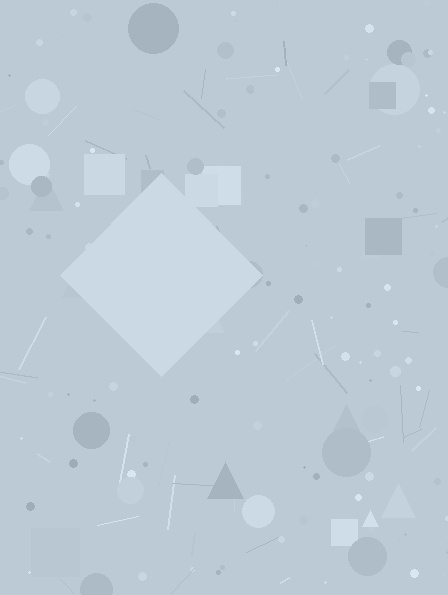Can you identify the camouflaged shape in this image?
The camouflaged shape is a diamond.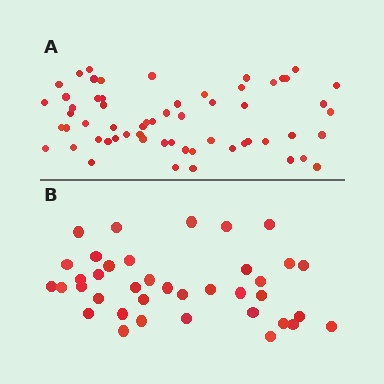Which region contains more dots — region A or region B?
Region A (the top region) has more dots.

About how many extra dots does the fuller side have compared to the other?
Region A has approximately 20 more dots than region B.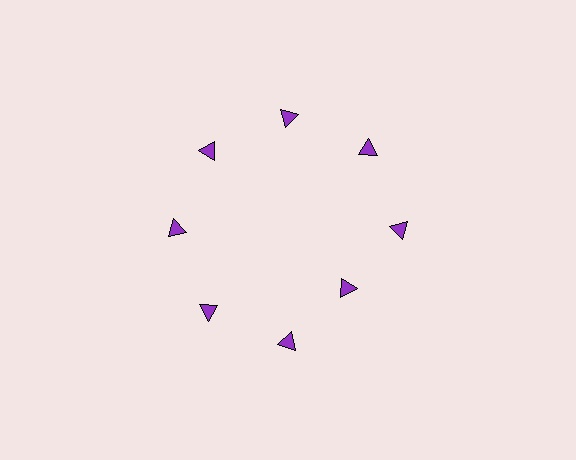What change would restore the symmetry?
The symmetry would be restored by moving it outward, back onto the ring so that all 8 triangles sit at equal angles and equal distance from the center.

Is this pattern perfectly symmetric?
No. The 8 purple triangles are arranged in a ring, but one element near the 4 o'clock position is pulled inward toward the center, breaking the 8-fold rotational symmetry.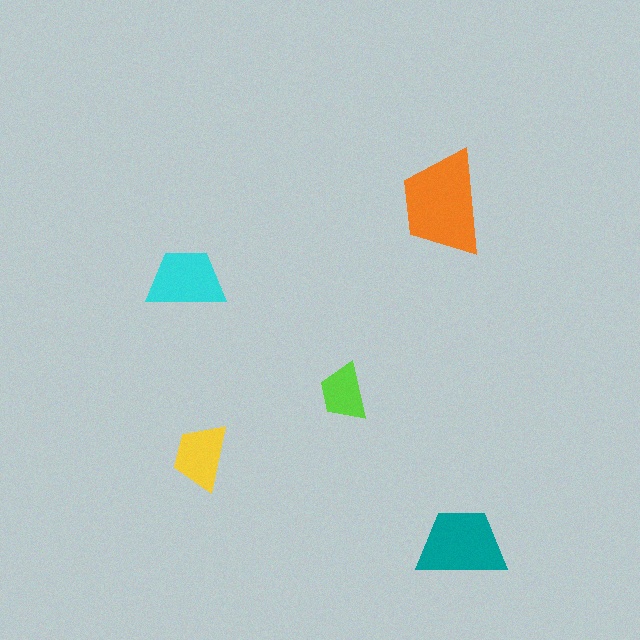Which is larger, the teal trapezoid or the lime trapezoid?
The teal one.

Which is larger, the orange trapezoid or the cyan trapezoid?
The orange one.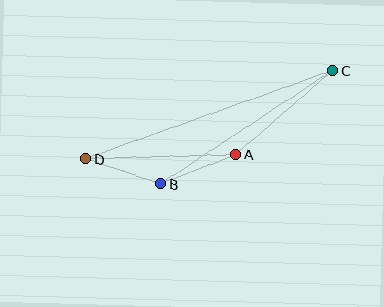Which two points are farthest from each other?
Points C and D are farthest from each other.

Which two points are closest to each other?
Points B and D are closest to each other.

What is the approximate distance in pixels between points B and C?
The distance between B and C is approximately 206 pixels.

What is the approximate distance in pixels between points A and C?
The distance between A and C is approximately 128 pixels.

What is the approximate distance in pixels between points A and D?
The distance between A and D is approximately 151 pixels.